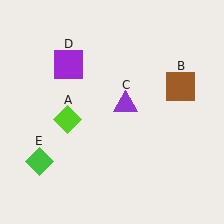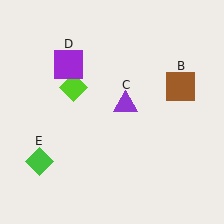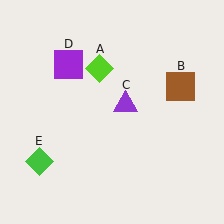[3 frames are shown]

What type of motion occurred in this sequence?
The lime diamond (object A) rotated clockwise around the center of the scene.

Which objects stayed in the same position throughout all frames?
Brown square (object B) and purple triangle (object C) and purple square (object D) and green diamond (object E) remained stationary.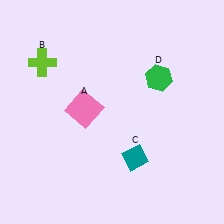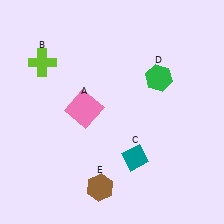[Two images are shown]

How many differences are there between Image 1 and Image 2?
There is 1 difference between the two images.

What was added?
A brown hexagon (E) was added in Image 2.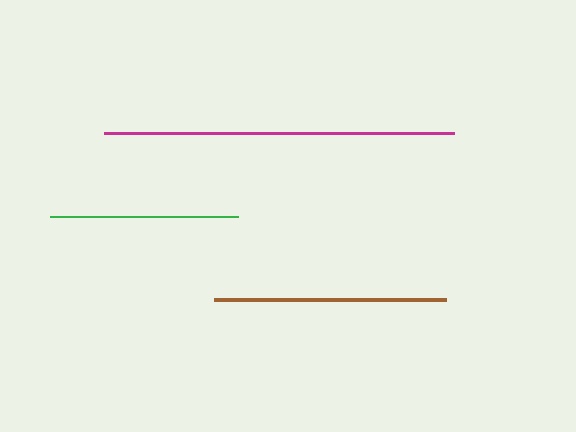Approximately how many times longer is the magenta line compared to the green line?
The magenta line is approximately 1.9 times the length of the green line.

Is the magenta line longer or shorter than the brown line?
The magenta line is longer than the brown line.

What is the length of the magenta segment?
The magenta segment is approximately 350 pixels long.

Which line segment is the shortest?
The green line is the shortest at approximately 188 pixels.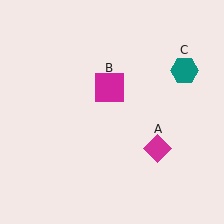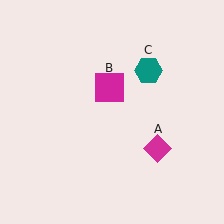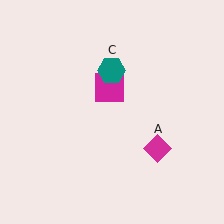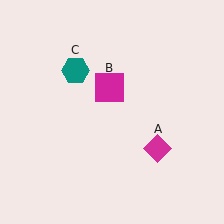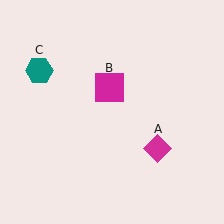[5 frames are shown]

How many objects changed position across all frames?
1 object changed position: teal hexagon (object C).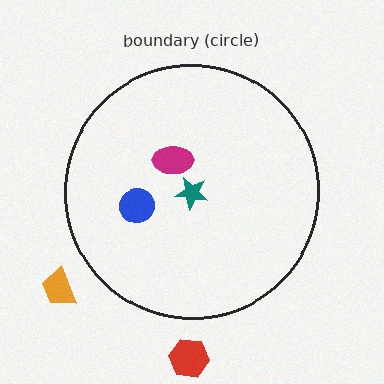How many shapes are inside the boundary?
3 inside, 2 outside.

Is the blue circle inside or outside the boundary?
Inside.